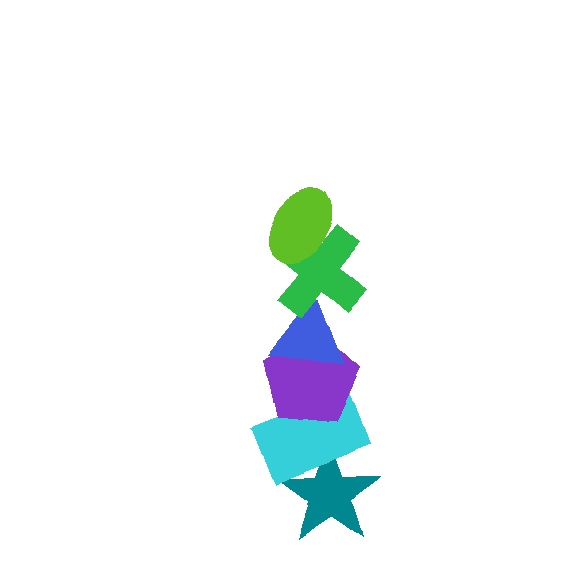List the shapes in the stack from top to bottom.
From top to bottom: the lime ellipse, the green cross, the blue triangle, the purple pentagon, the cyan rectangle, the teal star.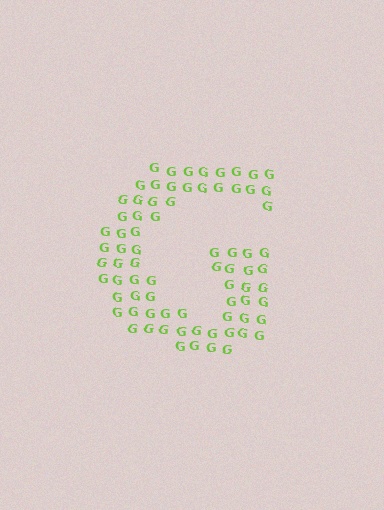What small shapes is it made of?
It is made of small letter G's.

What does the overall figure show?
The overall figure shows the letter G.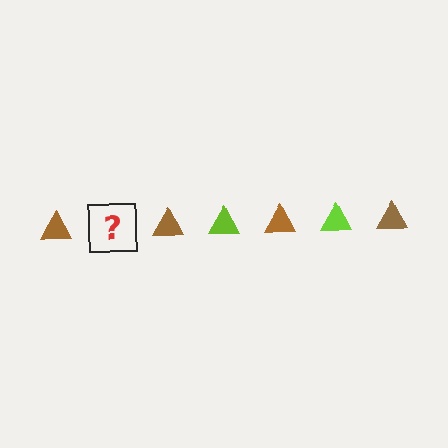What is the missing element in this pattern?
The missing element is a lime triangle.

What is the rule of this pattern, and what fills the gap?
The rule is that the pattern cycles through brown, lime triangles. The gap should be filled with a lime triangle.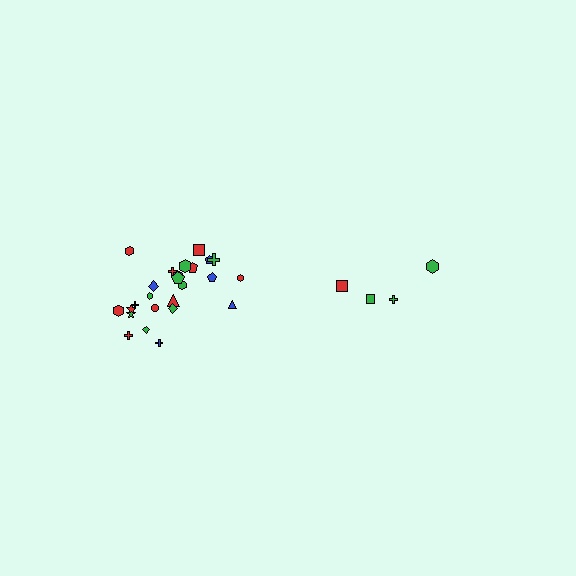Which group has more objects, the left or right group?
The left group.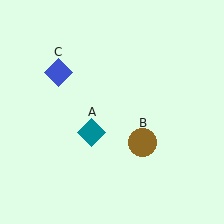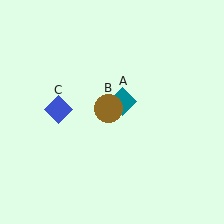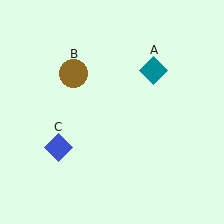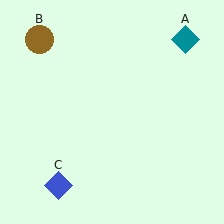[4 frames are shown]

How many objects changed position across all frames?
3 objects changed position: teal diamond (object A), brown circle (object B), blue diamond (object C).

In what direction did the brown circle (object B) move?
The brown circle (object B) moved up and to the left.